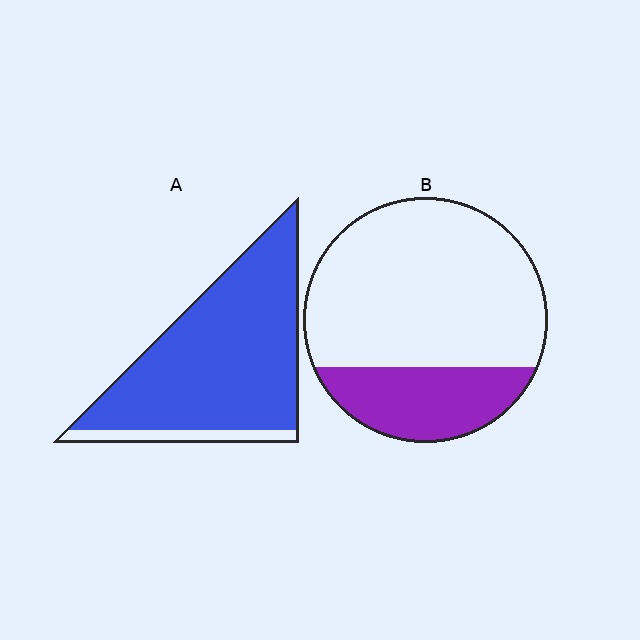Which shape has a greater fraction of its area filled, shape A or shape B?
Shape A.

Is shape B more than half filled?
No.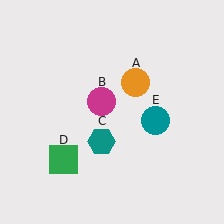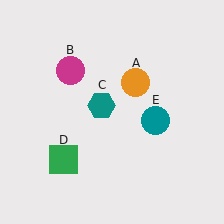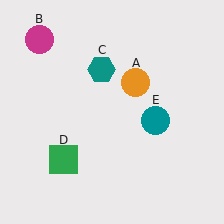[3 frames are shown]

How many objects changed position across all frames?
2 objects changed position: magenta circle (object B), teal hexagon (object C).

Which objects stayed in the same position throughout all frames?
Orange circle (object A) and green square (object D) and teal circle (object E) remained stationary.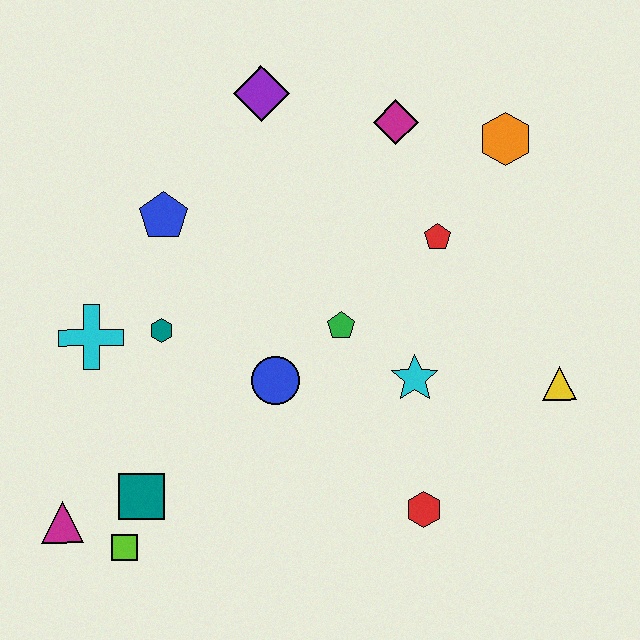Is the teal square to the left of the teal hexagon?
Yes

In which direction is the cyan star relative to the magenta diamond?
The cyan star is below the magenta diamond.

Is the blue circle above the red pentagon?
No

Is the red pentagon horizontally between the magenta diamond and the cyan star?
No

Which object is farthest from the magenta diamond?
The magenta triangle is farthest from the magenta diamond.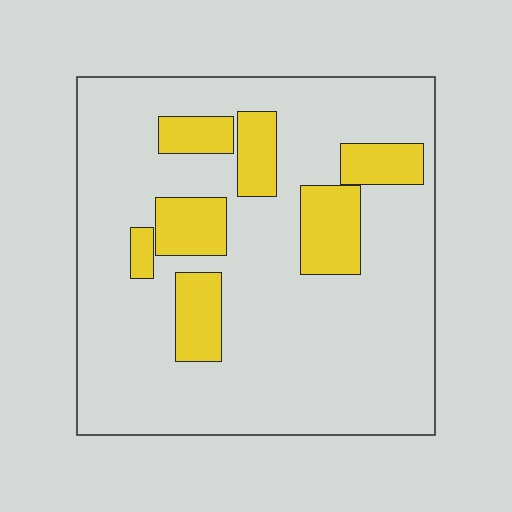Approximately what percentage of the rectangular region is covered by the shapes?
Approximately 20%.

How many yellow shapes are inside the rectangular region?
7.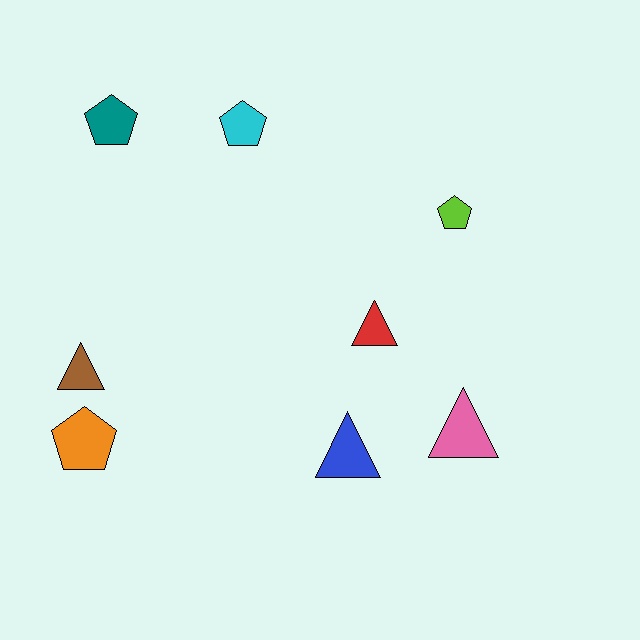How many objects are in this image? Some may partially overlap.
There are 8 objects.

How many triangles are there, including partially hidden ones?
There are 4 triangles.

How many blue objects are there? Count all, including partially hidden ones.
There is 1 blue object.